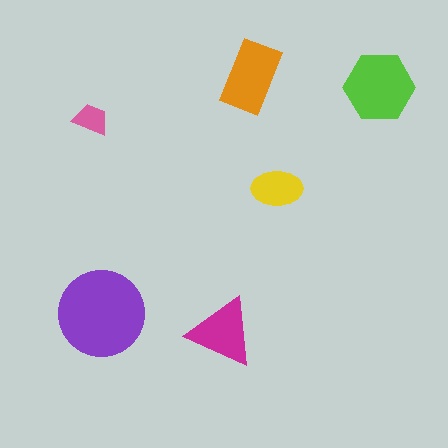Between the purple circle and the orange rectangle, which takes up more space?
The purple circle.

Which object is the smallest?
The pink trapezoid.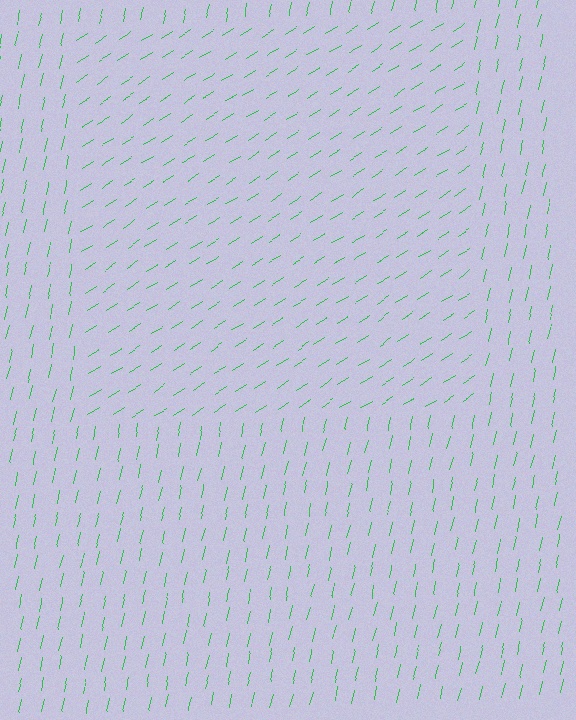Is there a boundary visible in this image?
Yes, there is a texture boundary formed by a change in line orientation.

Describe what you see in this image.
The image is filled with small green line segments. A rectangle region in the image has lines oriented differently from the surrounding lines, creating a visible texture boundary.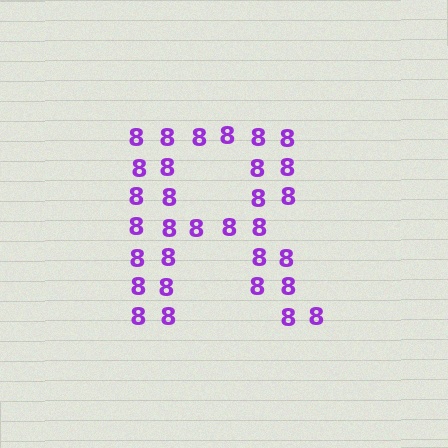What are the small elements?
The small elements are digit 8's.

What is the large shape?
The large shape is the letter R.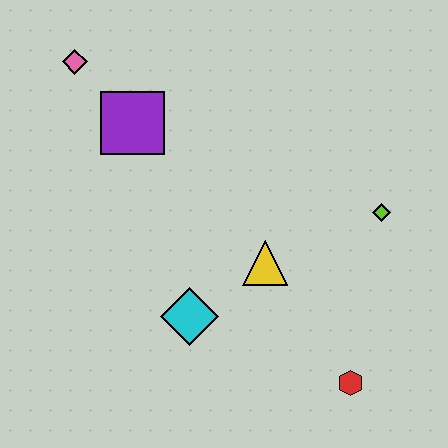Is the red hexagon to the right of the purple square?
Yes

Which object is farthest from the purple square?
The red hexagon is farthest from the purple square.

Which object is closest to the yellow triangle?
The cyan diamond is closest to the yellow triangle.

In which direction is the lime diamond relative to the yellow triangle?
The lime diamond is to the right of the yellow triangle.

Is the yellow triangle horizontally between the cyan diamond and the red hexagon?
Yes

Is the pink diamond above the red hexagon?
Yes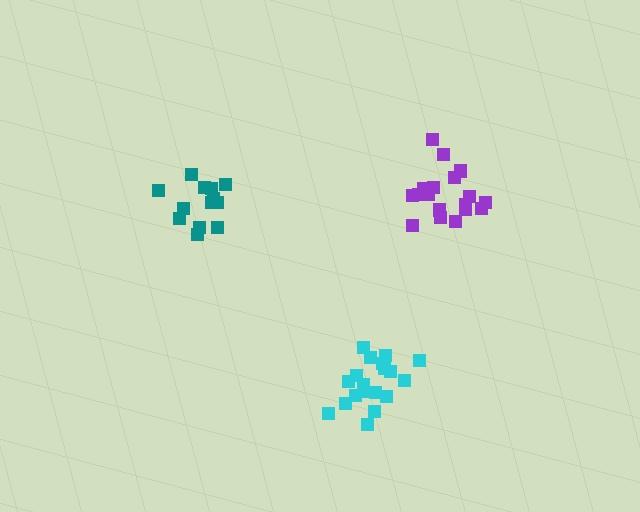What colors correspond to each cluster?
The clusters are colored: purple, teal, cyan.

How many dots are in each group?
Group 1: 18 dots, Group 2: 13 dots, Group 3: 19 dots (50 total).